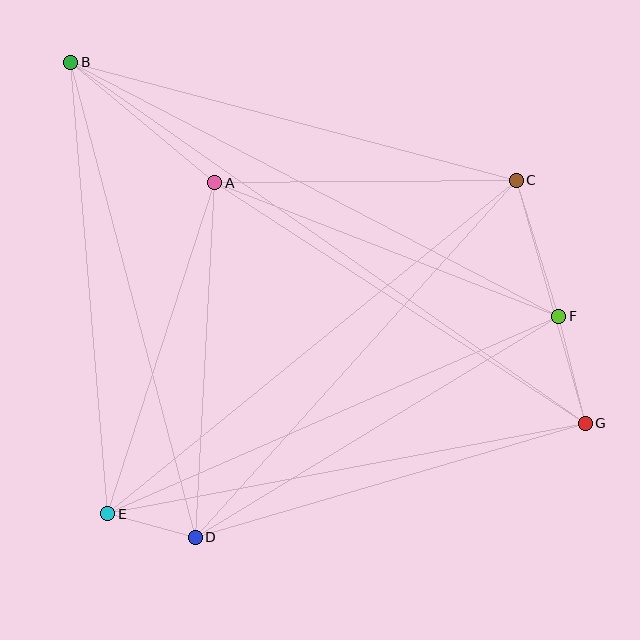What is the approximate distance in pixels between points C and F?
The distance between C and F is approximately 142 pixels.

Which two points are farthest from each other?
Points B and G are farthest from each other.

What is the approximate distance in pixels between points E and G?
The distance between E and G is approximately 486 pixels.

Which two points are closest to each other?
Points D and E are closest to each other.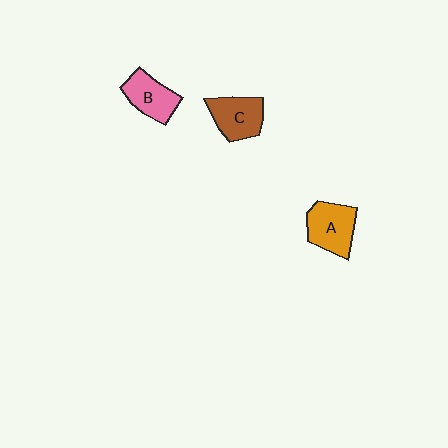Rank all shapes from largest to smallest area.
From largest to smallest: A (orange), C (brown), B (pink).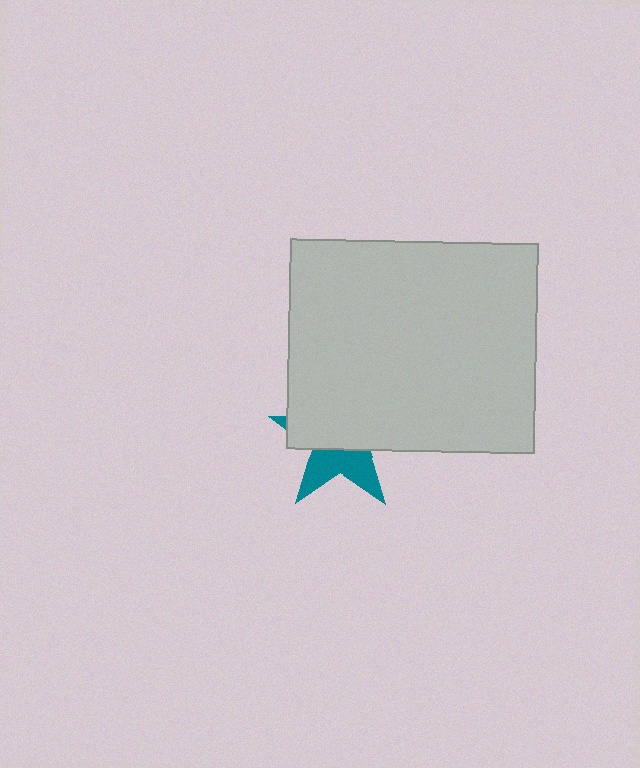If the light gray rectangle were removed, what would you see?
You would see the complete teal star.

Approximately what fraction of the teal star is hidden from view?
Roughly 60% of the teal star is hidden behind the light gray rectangle.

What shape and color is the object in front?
The object in front is a light gray rectangle.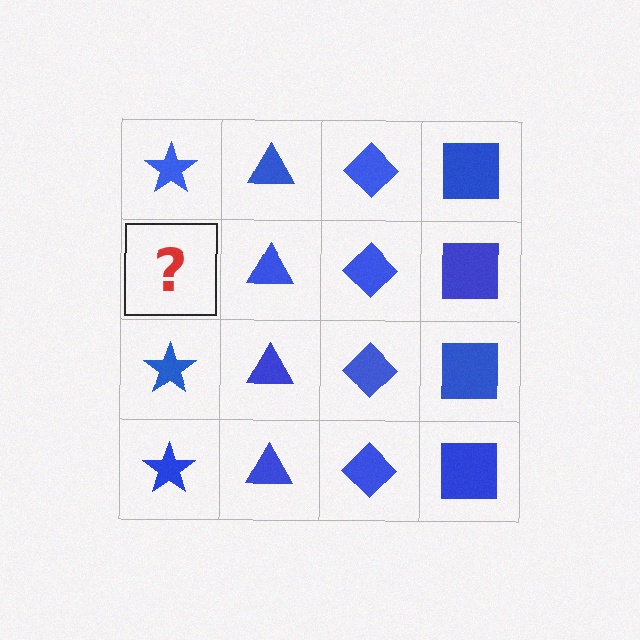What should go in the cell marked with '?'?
The missing cell should contain a blue star.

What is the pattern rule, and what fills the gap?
The rule is that each column has a consistent shape. The gap should be filled with a blue star.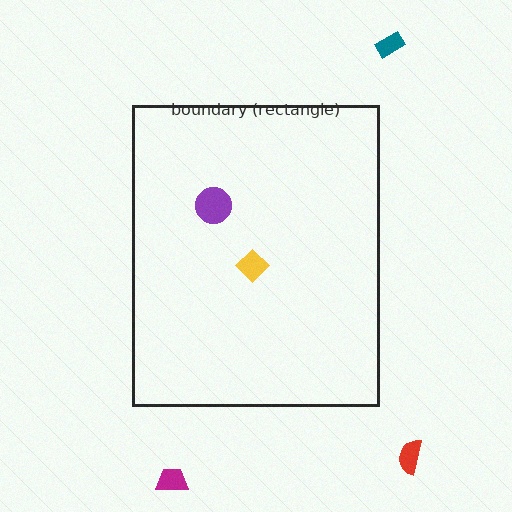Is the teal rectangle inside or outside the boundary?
Outside.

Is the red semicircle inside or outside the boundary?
Outside.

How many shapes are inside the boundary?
2 inside, 3 outside.